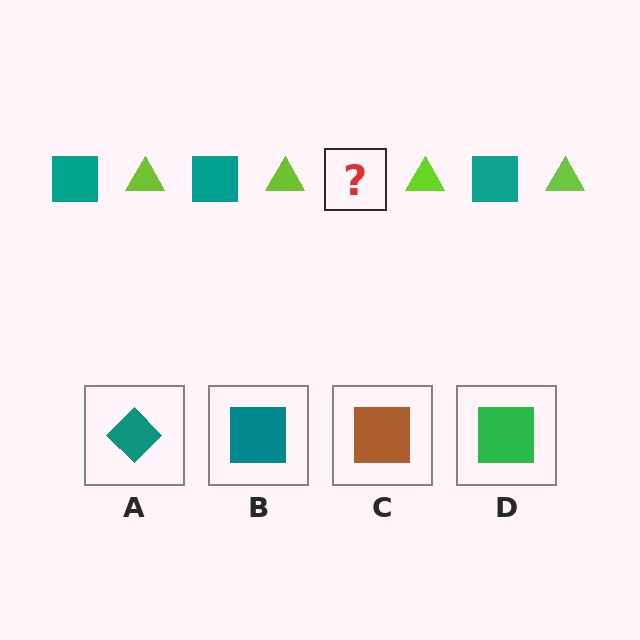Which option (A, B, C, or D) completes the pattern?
B.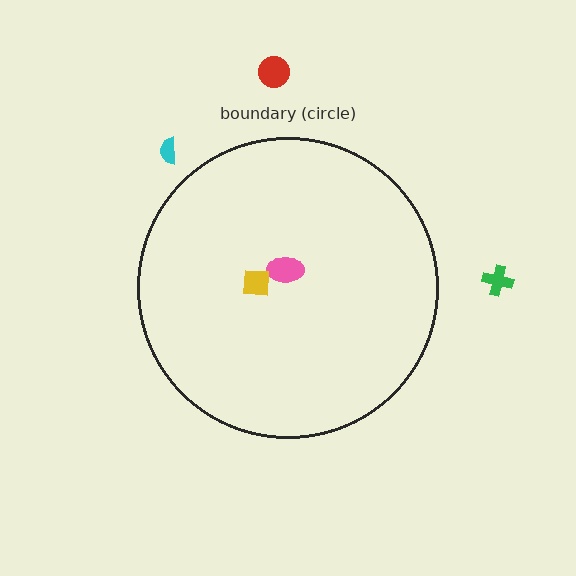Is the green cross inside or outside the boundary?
Outside.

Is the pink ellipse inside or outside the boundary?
Inside.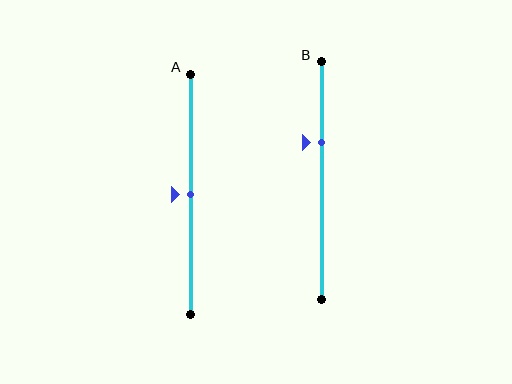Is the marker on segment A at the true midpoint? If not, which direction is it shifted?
Yes, the marker on segment A is at the true midpoint.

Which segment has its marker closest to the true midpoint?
Segment A has its marker closest to the true midpoint.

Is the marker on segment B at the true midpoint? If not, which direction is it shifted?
No, the marker on segment B is shifted upward by about 16% of the segment length.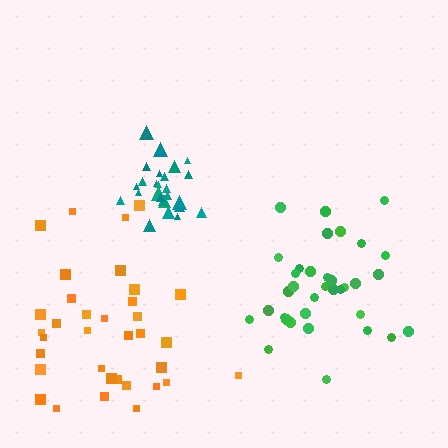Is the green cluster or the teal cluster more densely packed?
Teal.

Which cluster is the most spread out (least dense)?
Orange.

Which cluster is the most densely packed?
Teal.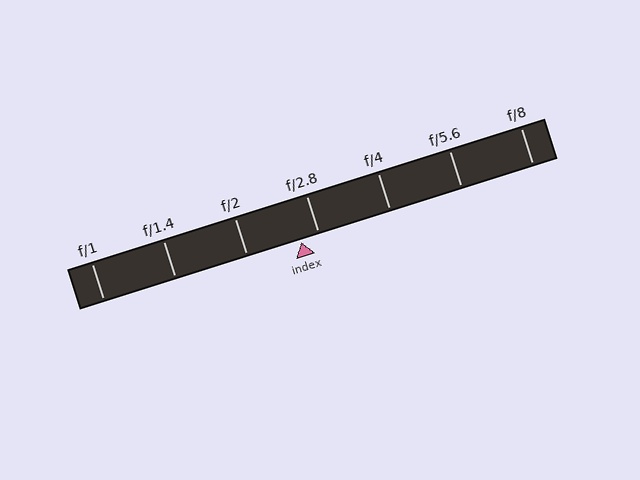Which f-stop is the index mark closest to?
The index mark is closest to f/2.8.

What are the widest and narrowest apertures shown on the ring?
The widest aperture shown is f/1 and the narrowest is f/8.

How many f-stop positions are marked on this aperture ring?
There are 7 f-stop positions marked.